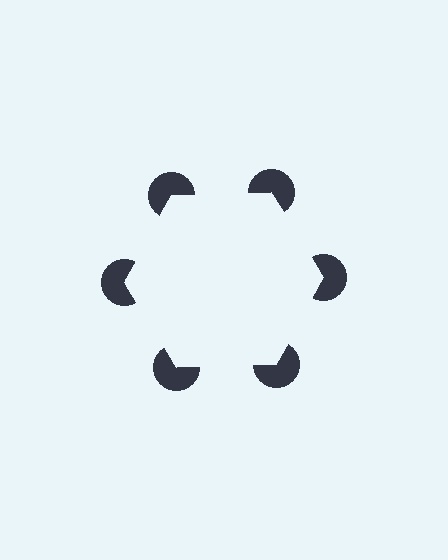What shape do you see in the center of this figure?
An illusory hexagon — its edges are inferred from the aligned wedge cuts in the pac-man discs, not physically drawn.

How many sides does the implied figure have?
6 sides.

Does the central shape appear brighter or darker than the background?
It typically appears slightly brighter than the background, even though no actual brightness change is drawn.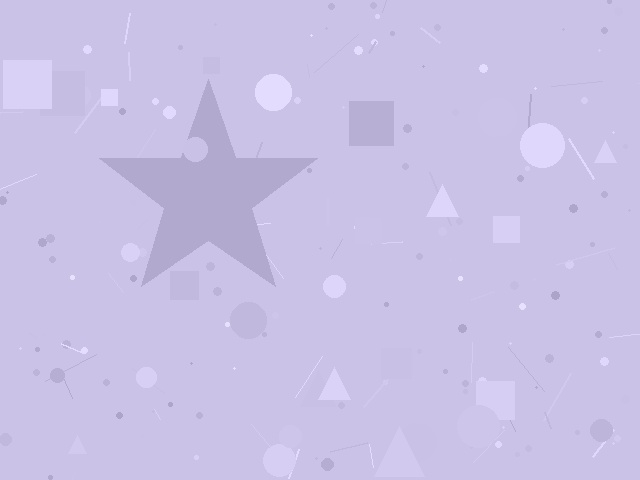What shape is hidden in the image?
A star is hidden in the image.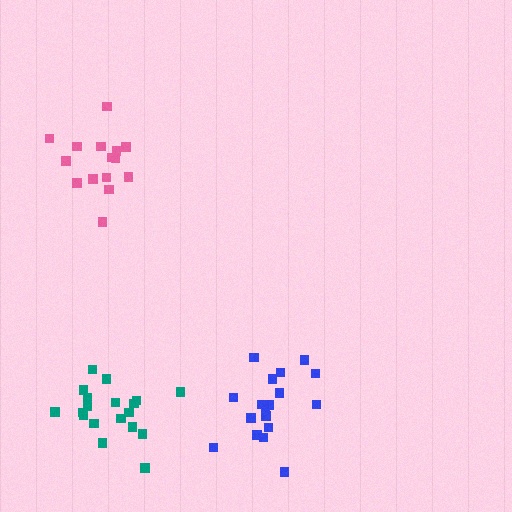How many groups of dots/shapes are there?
There are 3 groups.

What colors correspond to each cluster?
The clusters are colored: pink, teal, blue.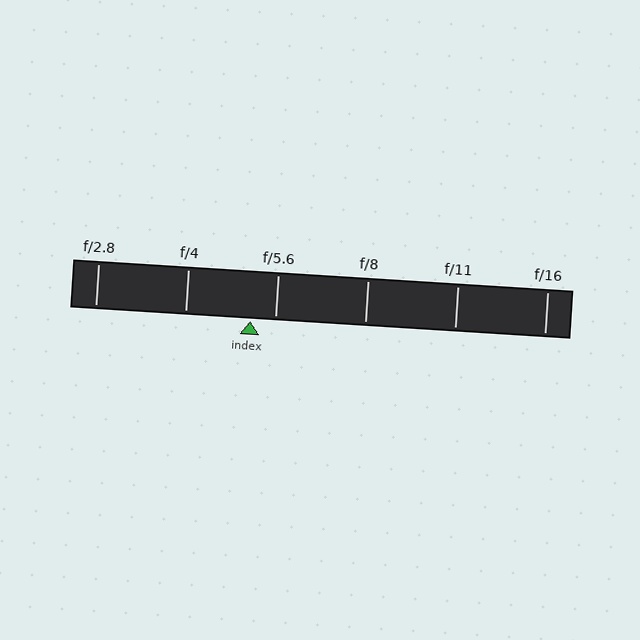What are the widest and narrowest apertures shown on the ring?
The widest aperture shown is f/2.8 and the narrowest is f/16.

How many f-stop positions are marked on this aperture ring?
There are 6 f-stop positions marked.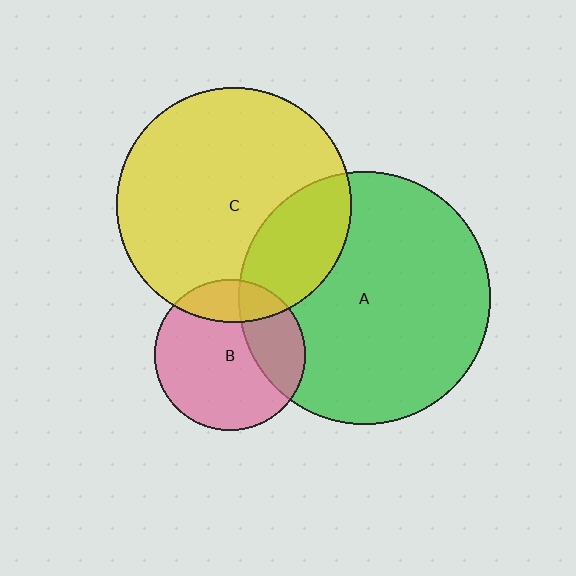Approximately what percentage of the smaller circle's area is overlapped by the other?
Approximately 30%.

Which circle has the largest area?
Circle A (green).